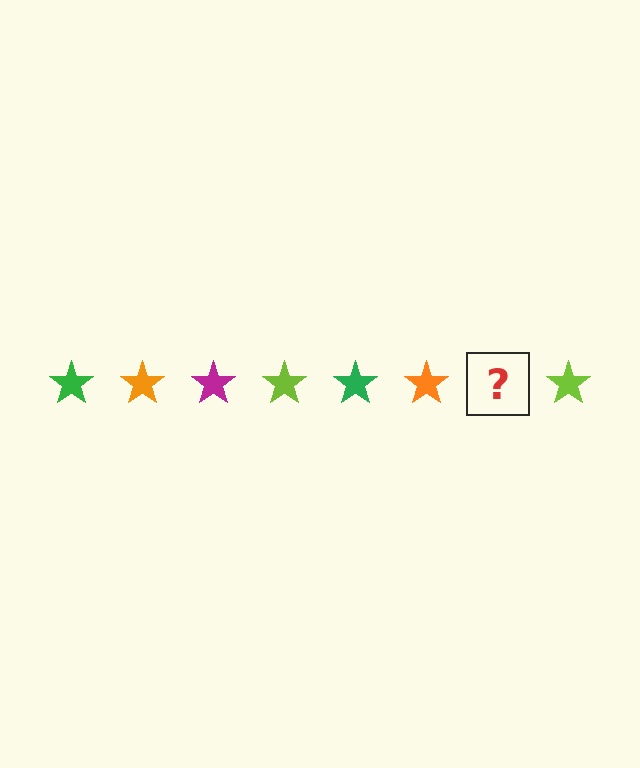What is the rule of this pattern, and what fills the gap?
The rule is that the pattern cycles through green, orange, magenta, lime stars. The gap should be filled with a magenta star.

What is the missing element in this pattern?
The missing element is a magenta star.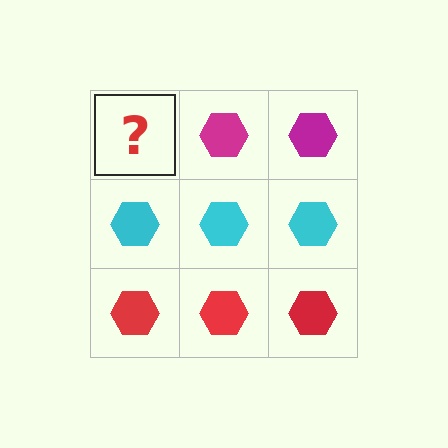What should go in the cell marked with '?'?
The missing cell should contain a magenta hexagon.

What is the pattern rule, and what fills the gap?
The rule is that each row has a consistent color. The gap should be filled with a magenta hexagon.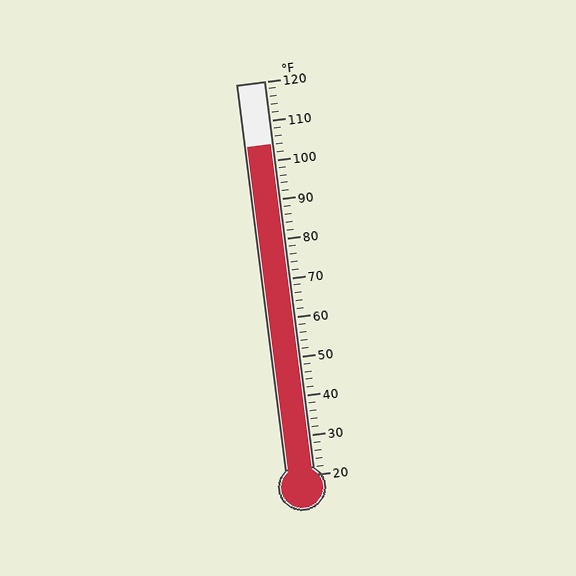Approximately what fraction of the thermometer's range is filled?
The thermometer is filled to approximately 85% of its range.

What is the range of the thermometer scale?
The thermometer scale ranges from 20°F to 120°F.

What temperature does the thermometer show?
The thermometer shows approximately 104°F.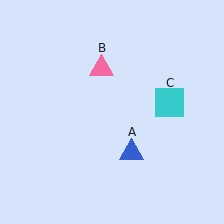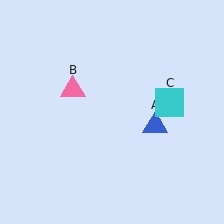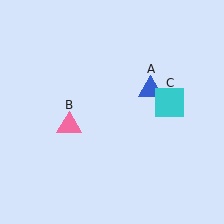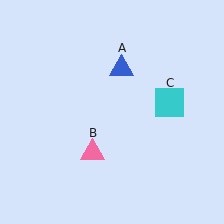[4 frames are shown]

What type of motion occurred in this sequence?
The blue triangle (object A), pink triangle (object B) rotated counterclockwise around the center of the scene.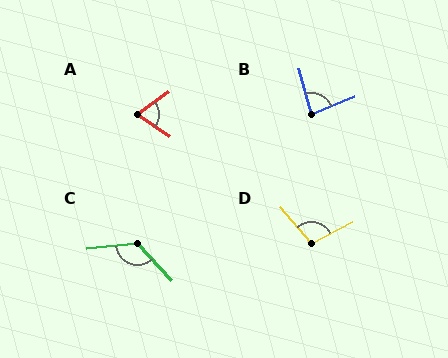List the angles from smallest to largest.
A (70°), B (83°), D (102°), C (128°).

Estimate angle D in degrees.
Approximately 102 degrees.